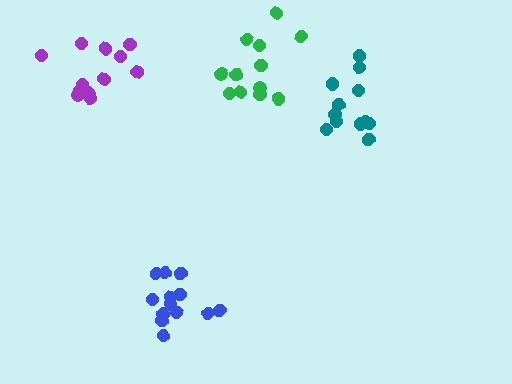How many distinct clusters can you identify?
There are 4 distinct clusters.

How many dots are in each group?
Group 1: 13 dots, Group 2: 13 dots, Group 3: 12 dots, Group 4: 12 dots (50 total).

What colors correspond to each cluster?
The clusters are colored: blue, purple, teal, green.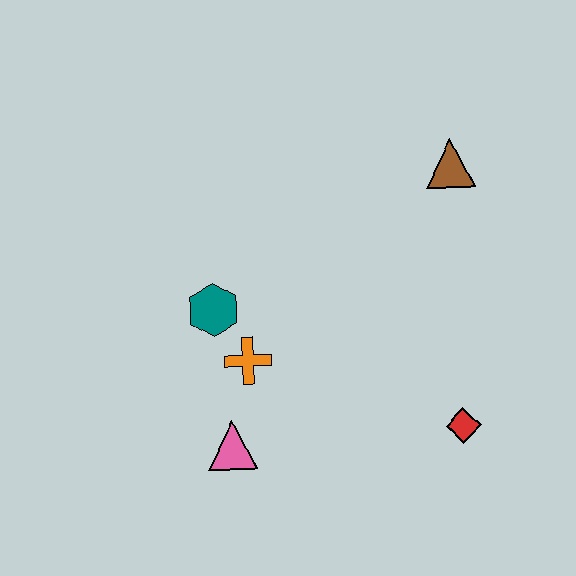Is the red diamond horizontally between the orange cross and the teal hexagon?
No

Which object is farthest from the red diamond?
The teal hexagon is farthest from the red diamond.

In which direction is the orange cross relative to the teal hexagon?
The orange cross is below the teal hexagon.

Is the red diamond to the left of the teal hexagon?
No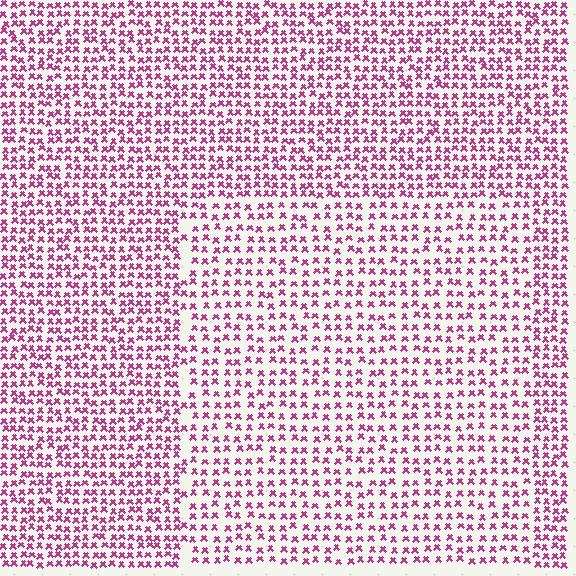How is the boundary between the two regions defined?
The boundary is defined by a change in element density (approximately 1.5x ratio). All elements are the same color, size, and shape.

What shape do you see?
I see a rectangle.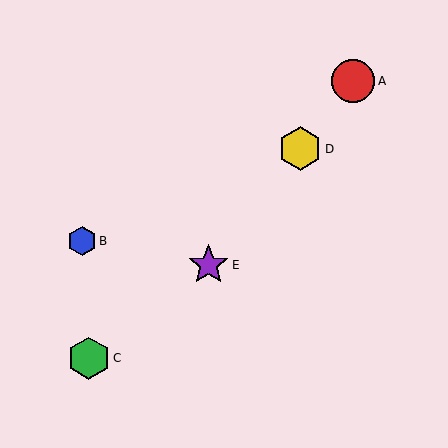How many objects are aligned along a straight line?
3 objects (A, D, E) are aligned along a straight line.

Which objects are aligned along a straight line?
Objects A, D, E are aligned along a straight line.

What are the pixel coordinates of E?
Object E is at (208, 265).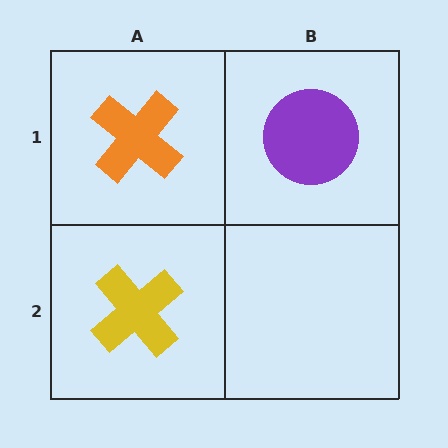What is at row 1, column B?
A purple circle.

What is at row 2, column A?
A yellow cross.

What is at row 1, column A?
An orange cross.